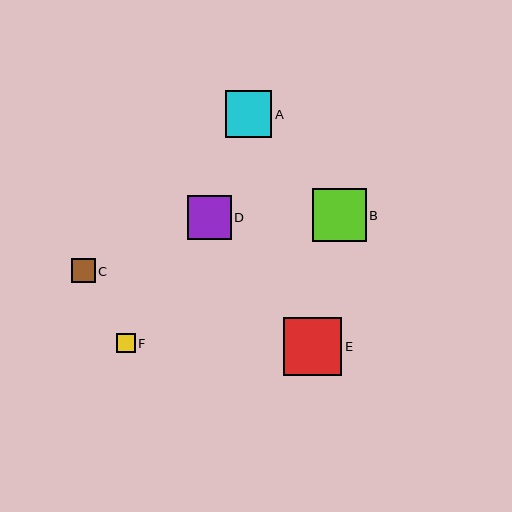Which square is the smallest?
Square F is the smallest with a size of approximately 19 pixels.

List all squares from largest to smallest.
From largest to smallest: E, B, A, D, C, F.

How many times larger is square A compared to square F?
Square A is approximately 2.5 times the size of square F.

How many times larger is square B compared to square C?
Square B is approximately 2.2 times the size of square C.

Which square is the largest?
Square E is the largest with a size of approximately 58 pixels.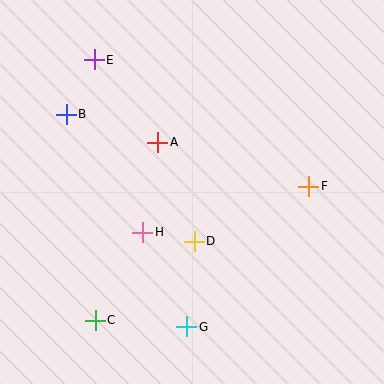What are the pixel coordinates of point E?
Point E is at (94, 60).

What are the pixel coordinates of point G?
Point G is at (187, 327).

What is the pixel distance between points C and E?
The distance between C and E is 260 pixels.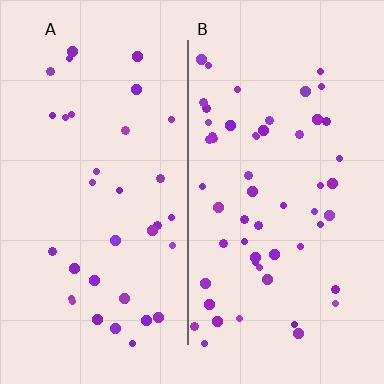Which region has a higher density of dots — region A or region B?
B (the right).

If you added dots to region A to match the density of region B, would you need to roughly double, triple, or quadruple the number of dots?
Approximately double.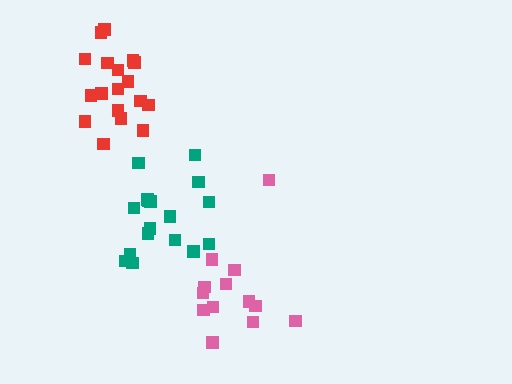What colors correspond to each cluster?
The clusters are colored: teal, red, pink.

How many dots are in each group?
Group 1: 17 dots, Group 2: 18 dots, Group 3: 13 dots (48 total).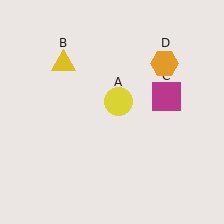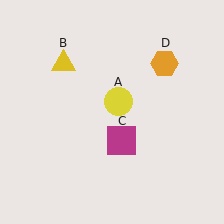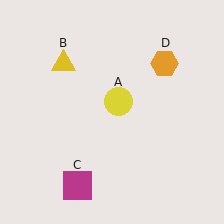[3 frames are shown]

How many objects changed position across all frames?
1 object changed position: magenta square (object C).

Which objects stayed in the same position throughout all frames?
Yellow circle (object A) and yellow triangle (object B) and orange hexagon (object D) remained stationary.